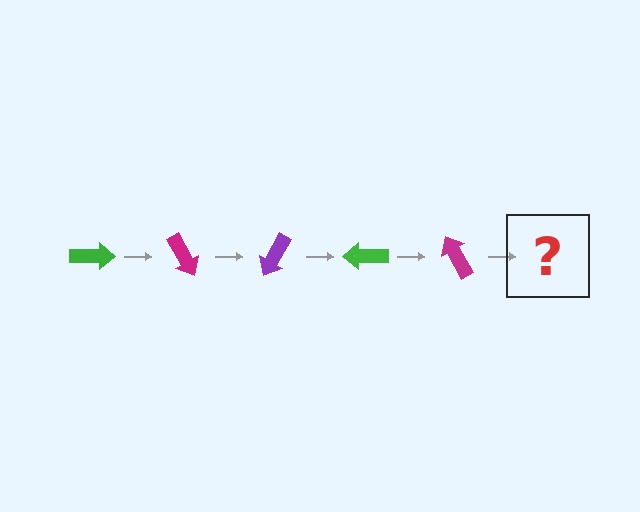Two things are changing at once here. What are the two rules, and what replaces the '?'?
The two rules are that it rotates 60 degrees each step and the color cycles through green, magenta, and purple. The '?' should be a purple arrow, rotated 300 degrees from the start.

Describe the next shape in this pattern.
It should be a purple arrow, rotated 300 degrees from the start.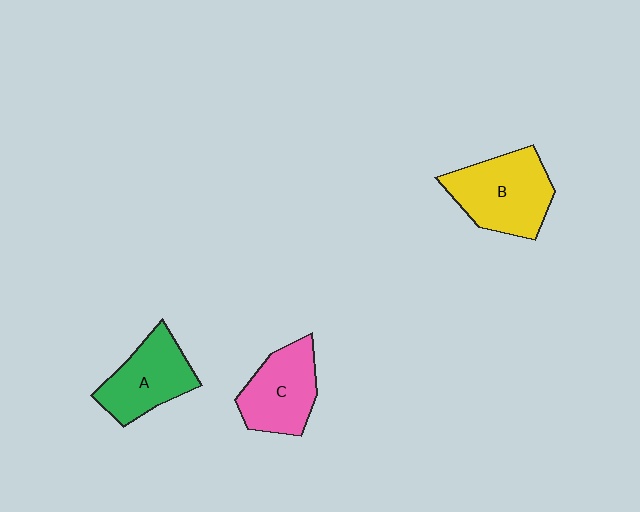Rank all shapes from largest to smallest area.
From largest to smallest: B (yellow), A (green), C (pink).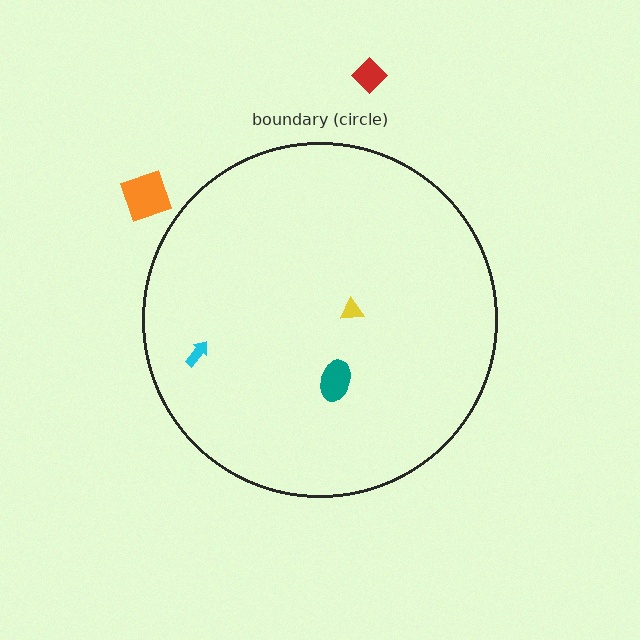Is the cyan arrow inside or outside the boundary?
Inside.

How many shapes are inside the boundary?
3 inside, 2 outside.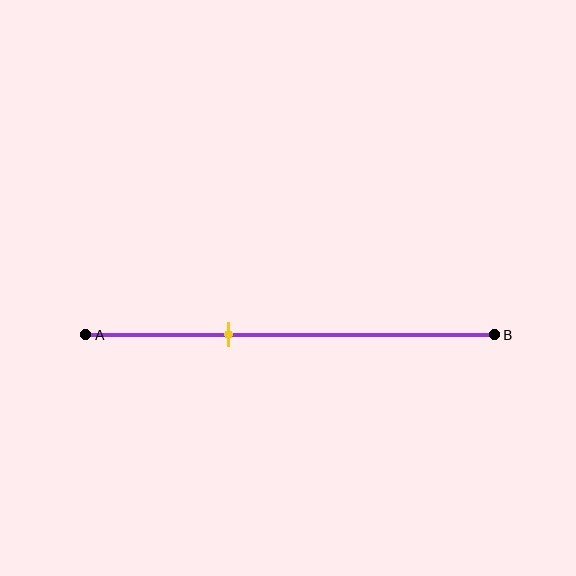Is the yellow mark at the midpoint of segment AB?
No, the mark is at about 35% from A, not at the 50% midpoint.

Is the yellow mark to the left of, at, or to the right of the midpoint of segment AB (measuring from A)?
The yellow mark is to the left of the midpoint of segment AB.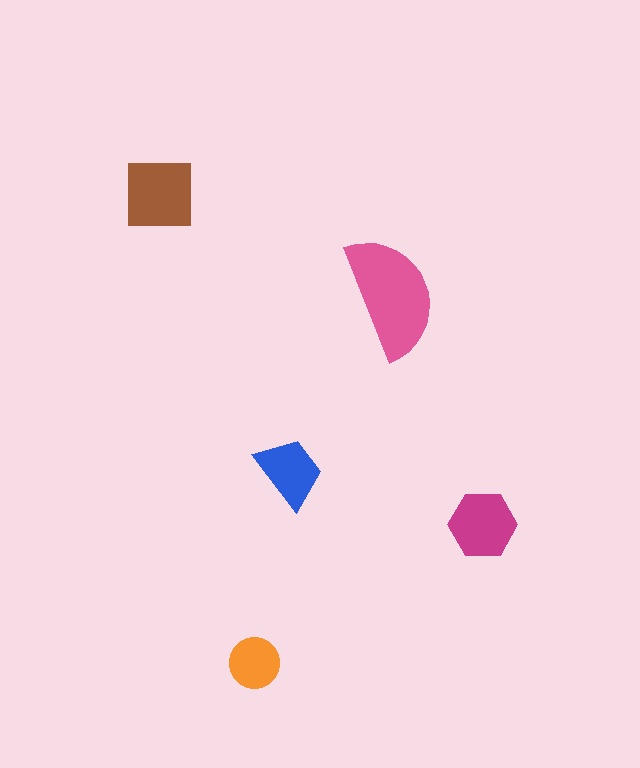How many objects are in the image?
There are 5 objects in the image.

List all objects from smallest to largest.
The orange circle, the blue trapezoid, the magenta hexagon, the brown square, the pink semicircle.